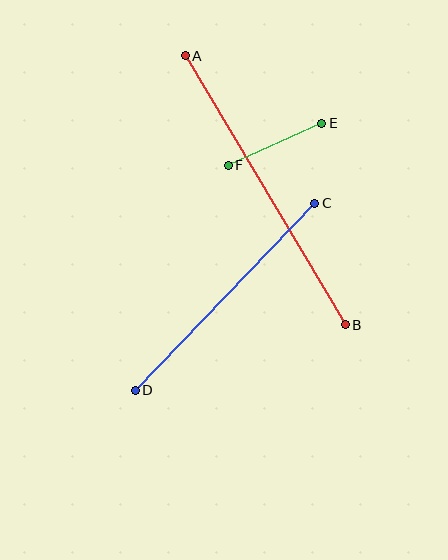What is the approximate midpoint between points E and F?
The midpoint is at approximately (275, 144) pixels.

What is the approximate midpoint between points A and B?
The midpoint is at approximately (265, 190) pixels.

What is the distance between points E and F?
The distance is approximately 103 pixels.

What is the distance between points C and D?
The distance is approximately 260 pixels.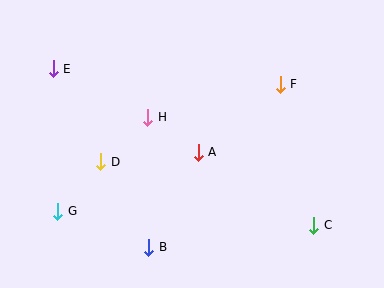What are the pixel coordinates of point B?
Point B is at (149, 247).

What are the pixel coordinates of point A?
Point A is at (198, 152).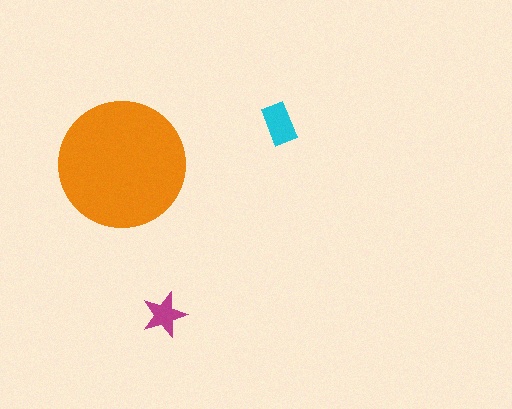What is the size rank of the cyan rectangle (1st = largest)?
2nd.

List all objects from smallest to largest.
The magenta star, the cyan rectangle, the orange circle.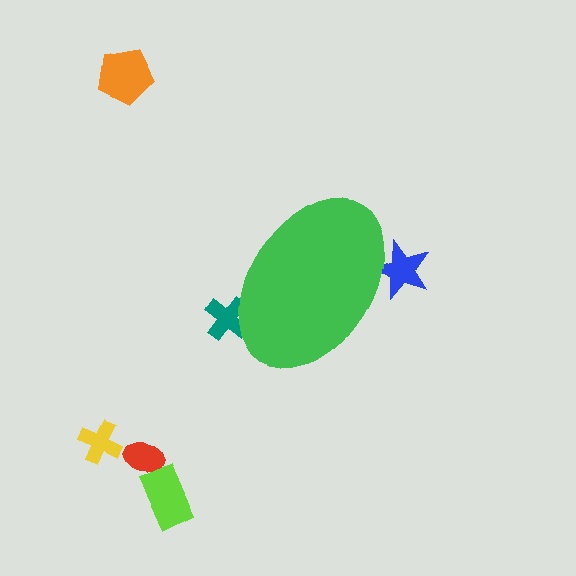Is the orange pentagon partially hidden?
No, the orange pentagon is fully visible.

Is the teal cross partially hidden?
Yes, the teal cross is partially hidden behind the green ellipse.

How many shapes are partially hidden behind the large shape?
2 shapes are partially hidden.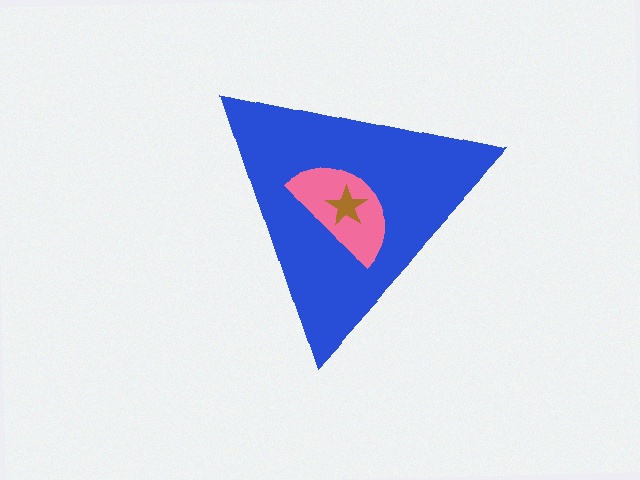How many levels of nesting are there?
3.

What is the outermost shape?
The blue triangle.